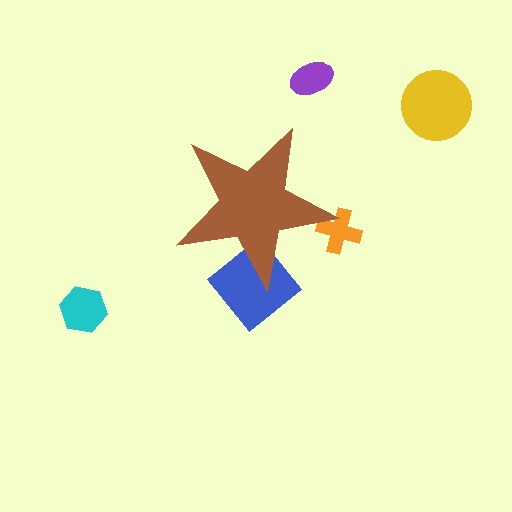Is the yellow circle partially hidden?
No, the yellow circle is fully visible.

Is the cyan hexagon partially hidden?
No, the cyan hexagon is fully visible.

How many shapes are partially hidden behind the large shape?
2 shapes are partially hidden.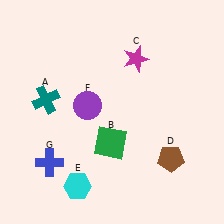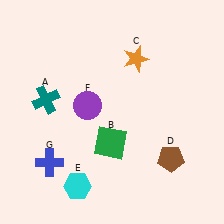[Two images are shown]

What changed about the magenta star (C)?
In Image 1, C is magenta. In Image 2, it changed to orange.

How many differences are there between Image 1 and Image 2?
There is 1 difference between the two images.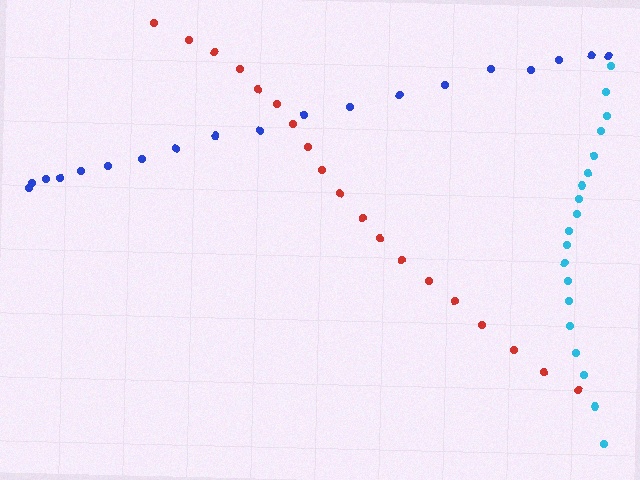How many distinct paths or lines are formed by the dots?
There are 3 distinct paths.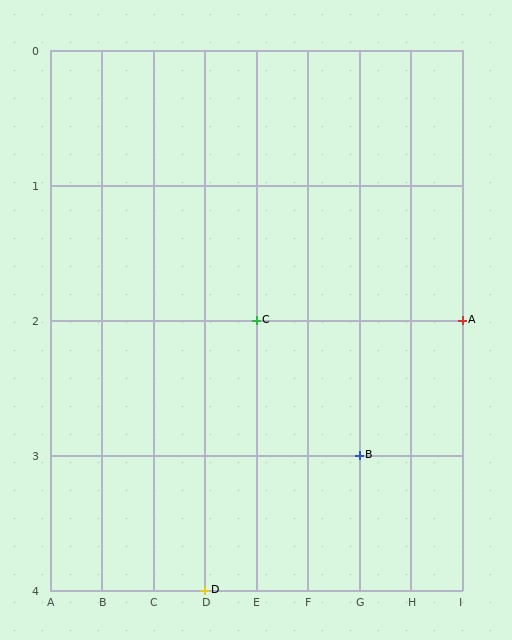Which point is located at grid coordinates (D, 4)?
Point D is at (D, 4).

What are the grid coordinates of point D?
Point D is at grid coordinates (D, 4).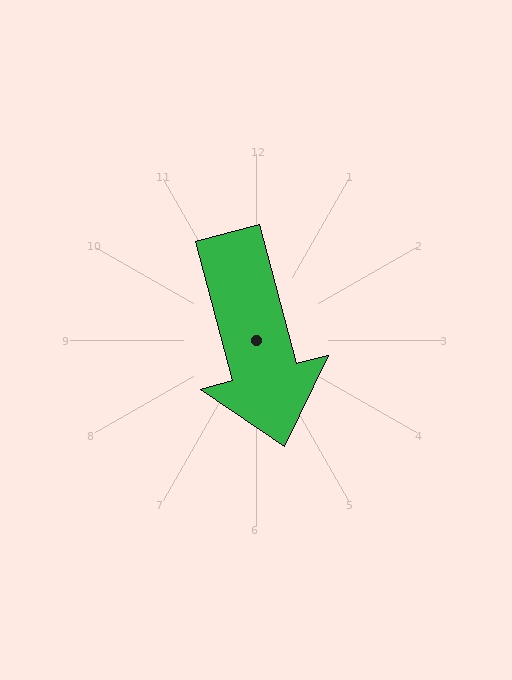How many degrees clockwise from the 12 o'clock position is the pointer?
Approximately 165 degrees.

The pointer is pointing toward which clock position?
Roughly 6 o'clock.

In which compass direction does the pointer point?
South.